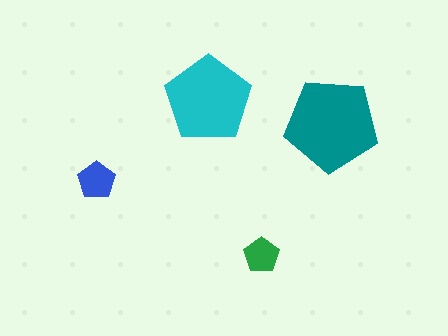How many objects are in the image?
There are 4 objects in the image.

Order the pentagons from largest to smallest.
the teal one, the cyan one, the blue one, the green one.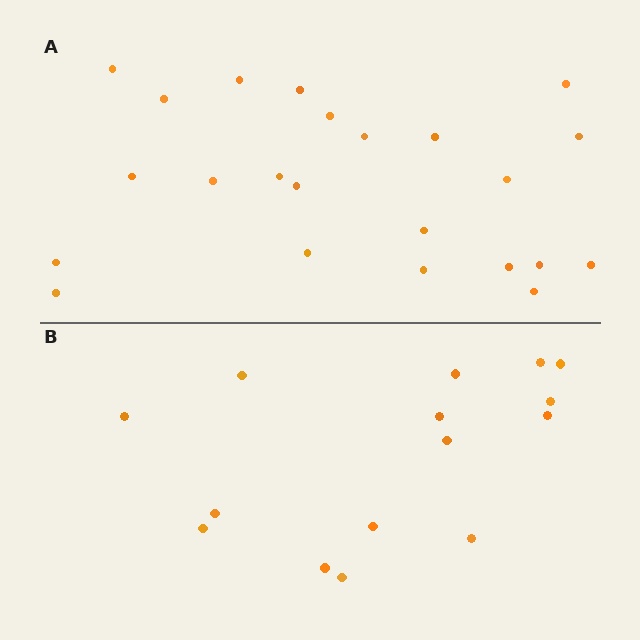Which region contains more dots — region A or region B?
Region A (the top region) has more dots.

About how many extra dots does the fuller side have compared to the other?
Region A has roughly 8 or so more dots than region B.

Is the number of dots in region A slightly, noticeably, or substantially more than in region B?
Region A has substantially more. The ratio is roughly 1.5 to 1.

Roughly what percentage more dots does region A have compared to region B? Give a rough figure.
About 55% more.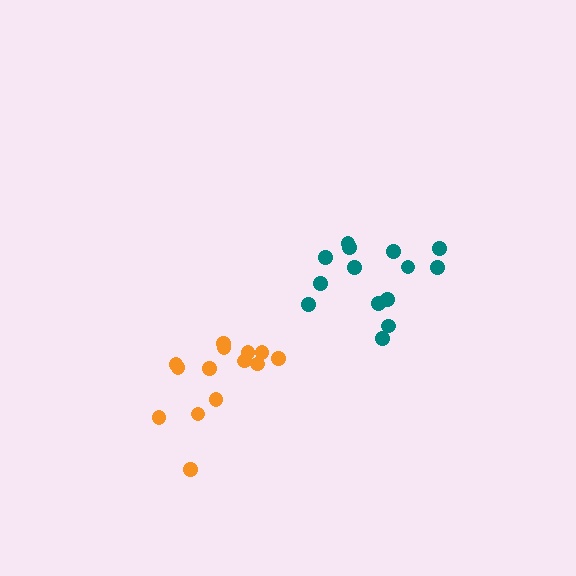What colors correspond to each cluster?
The clusters are colored: teal, orange.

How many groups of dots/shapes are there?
There are 2 groups.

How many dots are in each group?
Group 1: 14 dots, Group 2: 14 dots (28 total).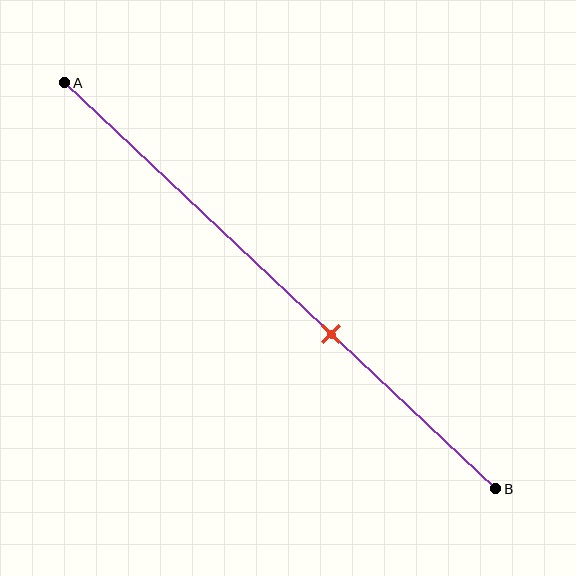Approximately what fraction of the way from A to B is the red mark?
The red mark is approximately 60% of the way from A to B.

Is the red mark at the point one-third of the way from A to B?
No, the mark is at about 60% from A, not at the 33% one-third point.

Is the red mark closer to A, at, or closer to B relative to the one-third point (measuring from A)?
The red mark is closer to point B than the one-third point of segment AB.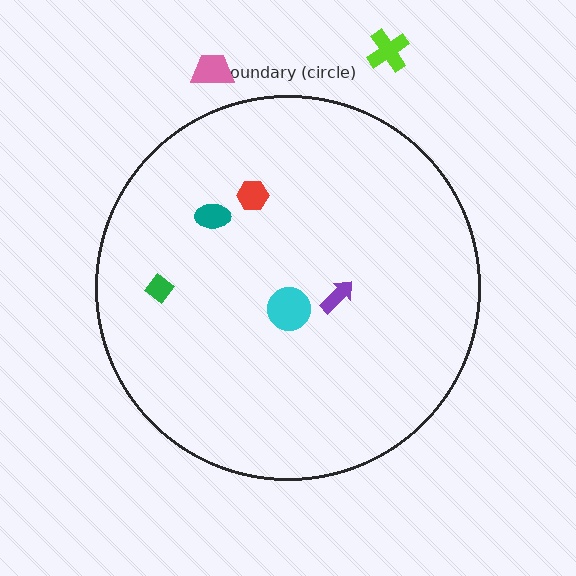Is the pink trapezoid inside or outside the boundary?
Outside.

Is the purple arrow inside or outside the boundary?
Inside.